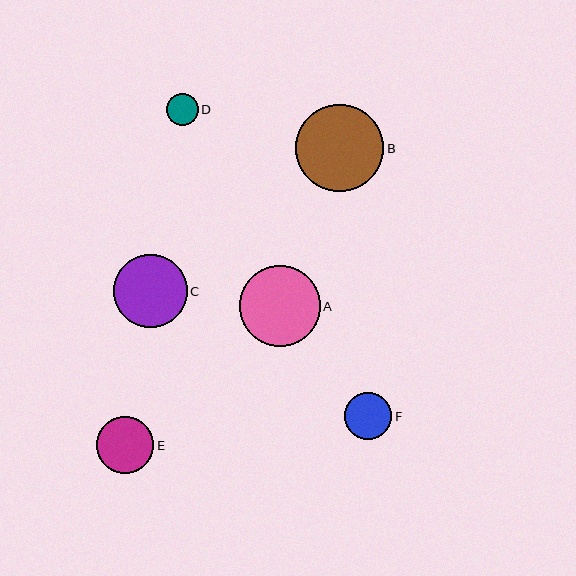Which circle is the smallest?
Circle D is the smallest with a size of approximately 32 pixels.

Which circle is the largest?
Circle B is the largest with a size of approximately 88 pixels.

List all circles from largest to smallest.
From largest to smallest: B, A, C, E, F, D.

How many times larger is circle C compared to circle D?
Circle C is approximately 2.3 times the size of circle D.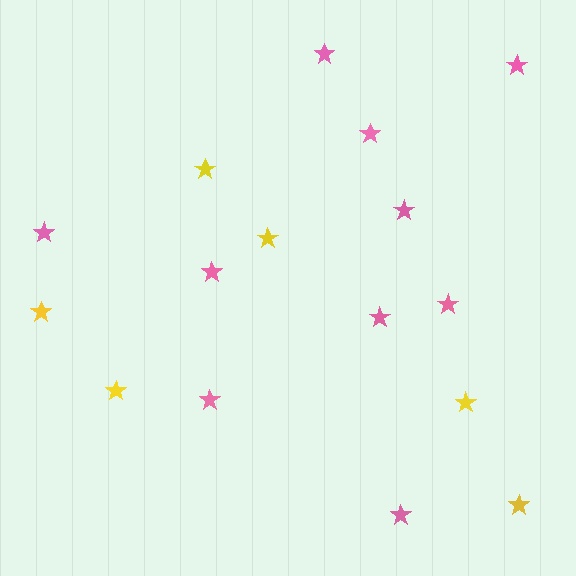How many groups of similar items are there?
There are 2 groups: one group of pink stars (10) and one group of yellow stars (6).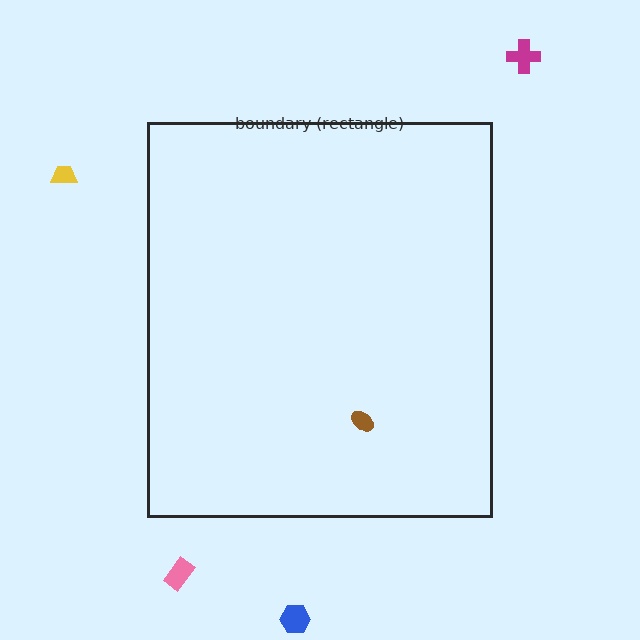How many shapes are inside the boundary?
1 inside, 4 outside.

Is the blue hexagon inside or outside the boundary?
Outside.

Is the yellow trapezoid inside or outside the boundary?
Outside.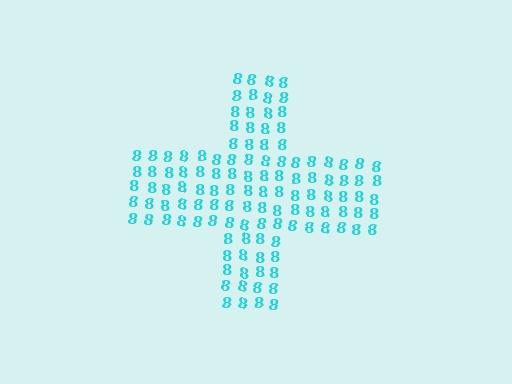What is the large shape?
The large shape is a cross.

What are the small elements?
The small elements are digit 8's.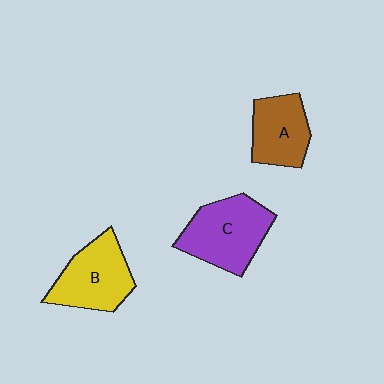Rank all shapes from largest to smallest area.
From largest to smallest: C (purple), B (yellow), A (brown).